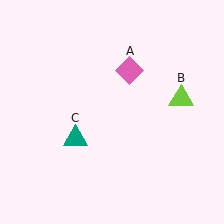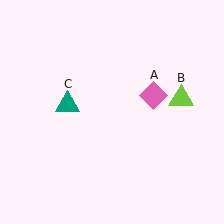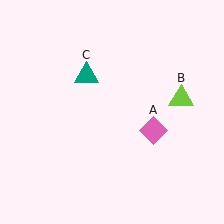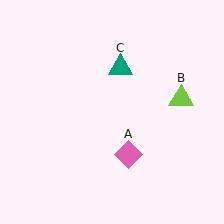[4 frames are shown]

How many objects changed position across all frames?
2 objects changed position: pink diamond (object A), teal triangle (object C).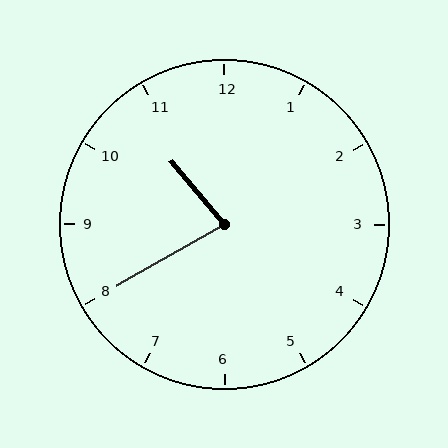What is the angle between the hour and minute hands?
Approximately 80 degrees.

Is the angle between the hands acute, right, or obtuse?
It is acute.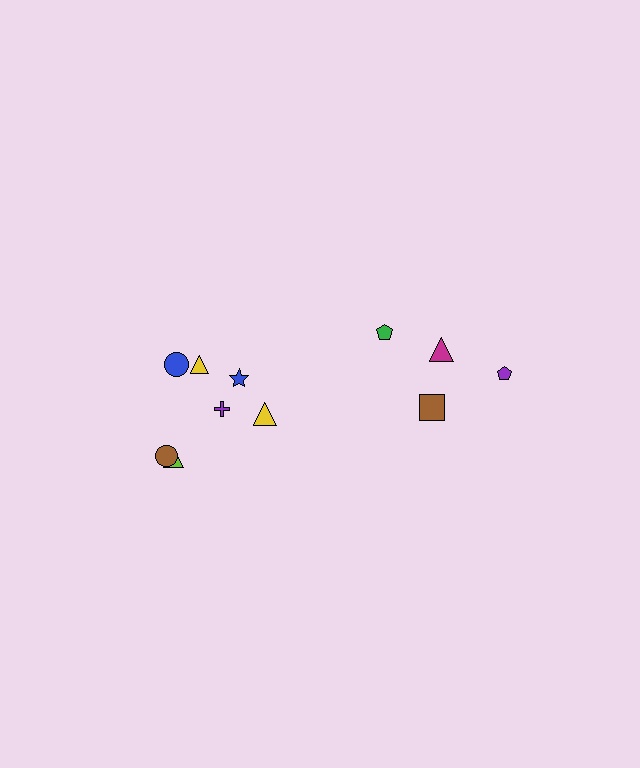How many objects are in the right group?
There are 4 objects.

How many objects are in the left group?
There are 7 objects.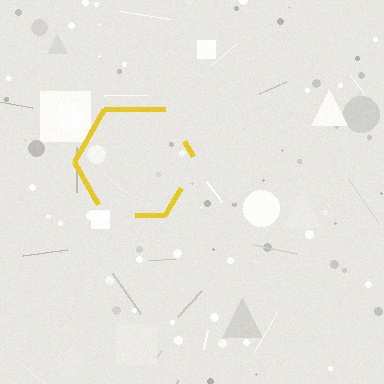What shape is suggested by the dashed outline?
The dashed outline suggests a hexagon.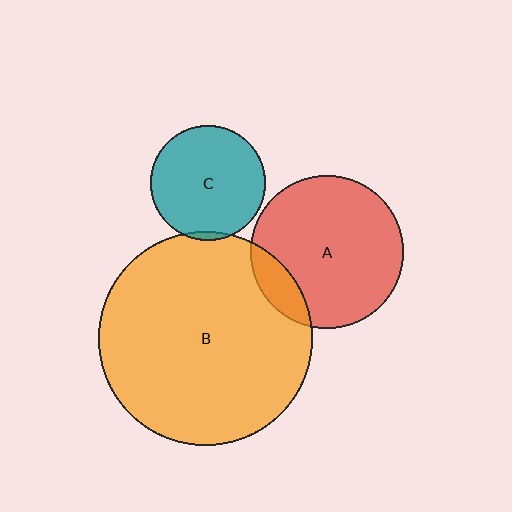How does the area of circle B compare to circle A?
Approximately 2.0 times.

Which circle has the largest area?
Circle B (orange).